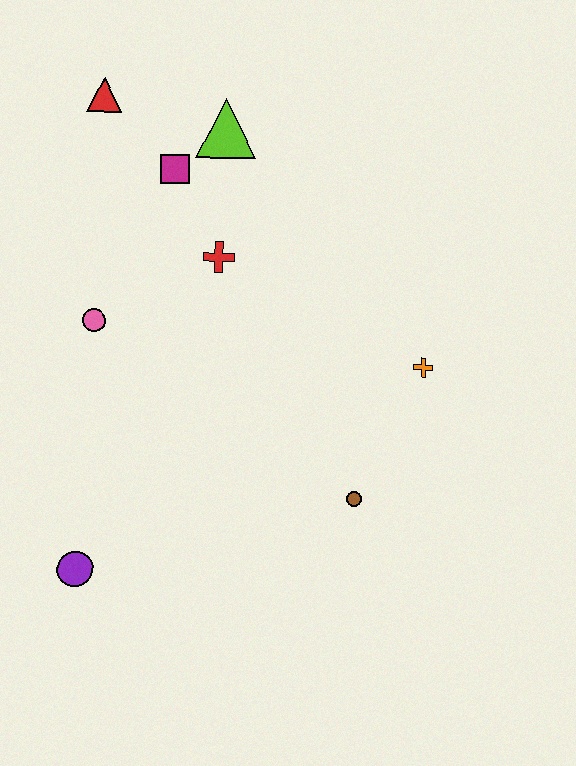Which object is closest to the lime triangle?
The magenta square is closest to the lime triangle.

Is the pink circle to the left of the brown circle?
Yes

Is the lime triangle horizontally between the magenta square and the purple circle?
No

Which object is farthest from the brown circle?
The red triangle is farthest from the brown circle.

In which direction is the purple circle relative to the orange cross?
The purple circle is to the left of the orange cross.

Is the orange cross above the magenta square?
No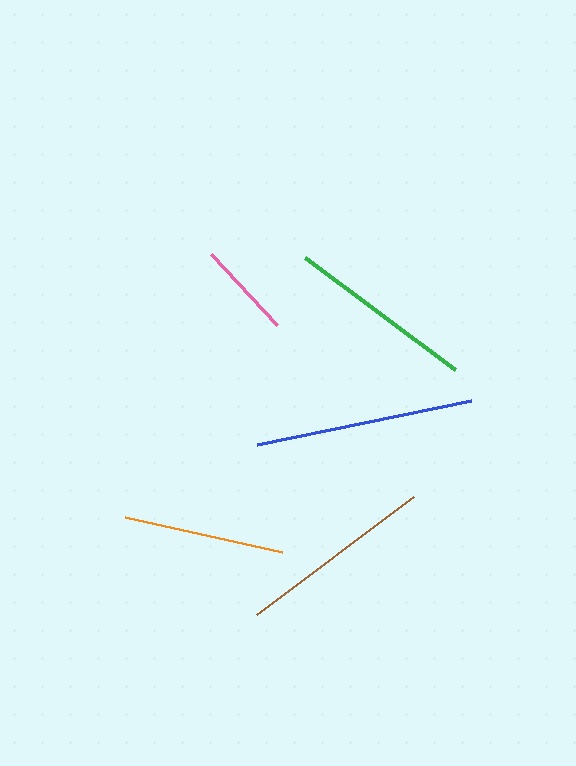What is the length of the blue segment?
The blue segment is approximately 218 pixels long.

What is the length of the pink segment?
The pink segment is approximately 96 pixels long.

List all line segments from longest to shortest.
From longest to shortest: blue, brown, green, orange, pink.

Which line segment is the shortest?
The pink line is the shortest at approximately 96 pixels.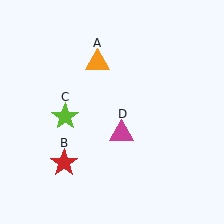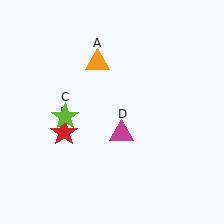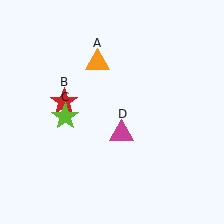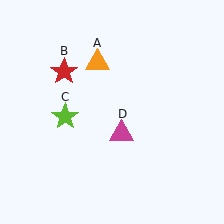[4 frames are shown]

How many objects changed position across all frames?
1 object changed position: red star (object B).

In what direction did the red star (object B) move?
The red star (object B) moved up.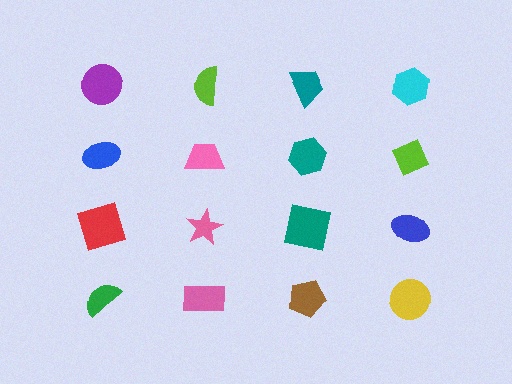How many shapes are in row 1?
4 shapes.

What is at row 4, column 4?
A yellow circle.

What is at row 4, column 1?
A green semicircle.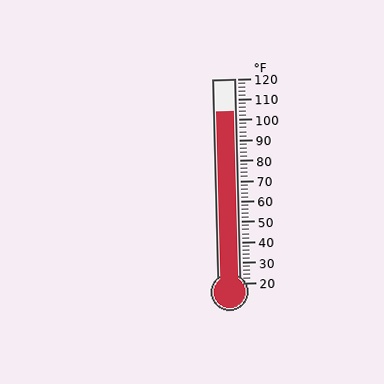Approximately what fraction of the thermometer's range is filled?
The thermometer is filled to approximately 85% of its range.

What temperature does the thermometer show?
The thermometer shows approximately 104°F.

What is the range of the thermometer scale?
The thermometer scale ranges from 20°F to 120°F.